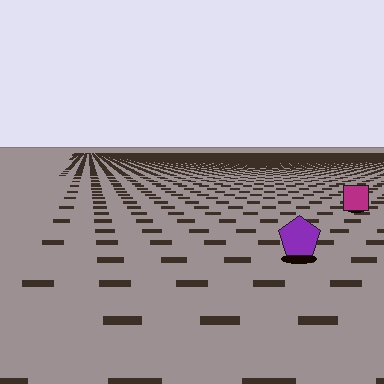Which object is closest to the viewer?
The purple pentagon is closest. The texture marks near it are larger and more spread out.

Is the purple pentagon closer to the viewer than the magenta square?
Yes. The purple pentagon is closer — you can tell from the texture gradient: the ground texture is coarser near it.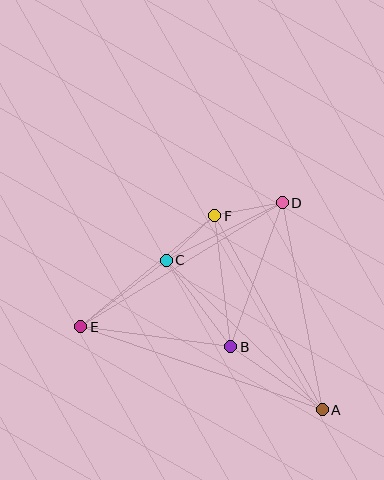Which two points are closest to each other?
Points C and F are closest to each other.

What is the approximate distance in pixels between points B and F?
The distance between B and F is approximately 132 pixels.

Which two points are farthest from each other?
Points A and E are farthest from each other.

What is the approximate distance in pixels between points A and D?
The distance between A and D is approximately 211 pixels.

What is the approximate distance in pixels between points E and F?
The distance between E and F is approximately 174 pixels.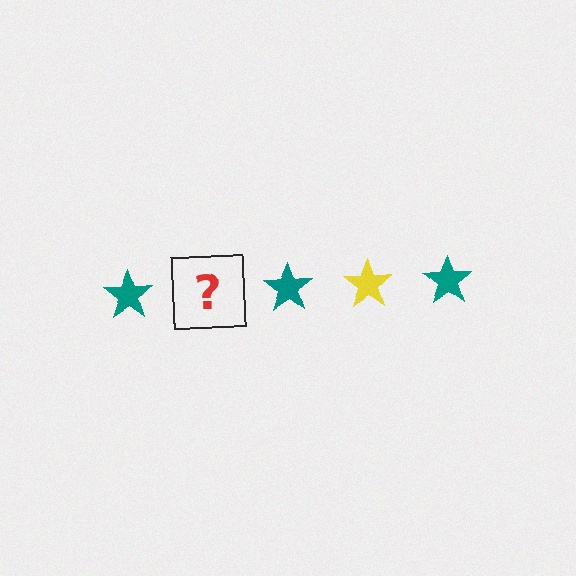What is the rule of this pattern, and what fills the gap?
The rule is that the pattern cycles through teal, yellow stars. The gap should be filled with a yellow star.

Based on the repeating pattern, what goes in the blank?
The blank should be a yellow star.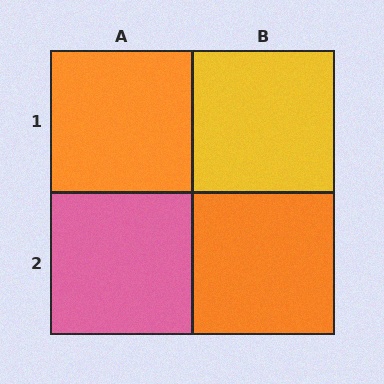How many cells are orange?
2 cells are orange.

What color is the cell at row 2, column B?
Orange.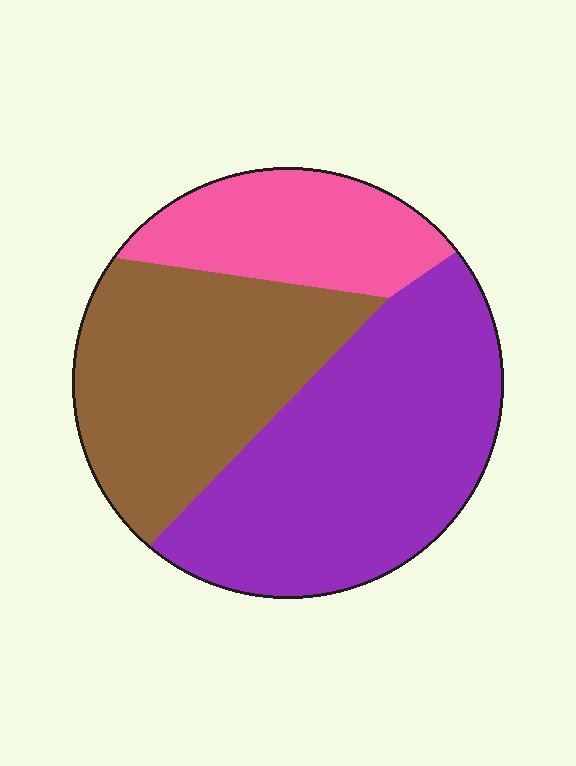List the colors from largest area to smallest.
From largest to smallest: purple, brown, pink.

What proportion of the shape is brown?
Brown covers roughly 35% of the shape.